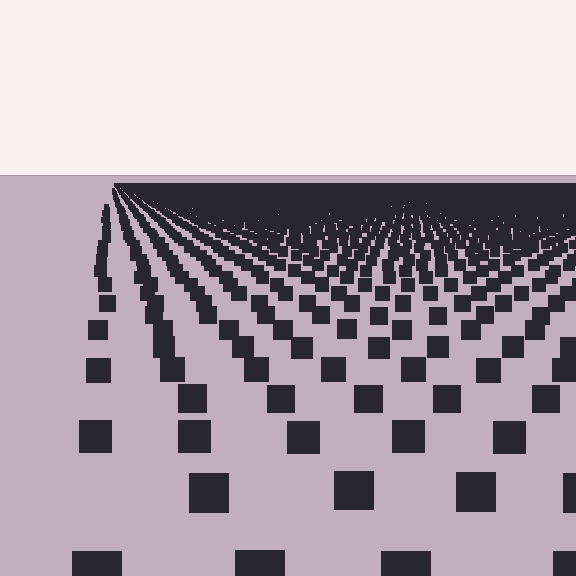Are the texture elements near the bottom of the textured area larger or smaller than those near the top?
Larger. Near the bottom, elements are closer to the viewer and appear at a bigger on-screen size.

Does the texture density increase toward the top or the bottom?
Density increases toward the top.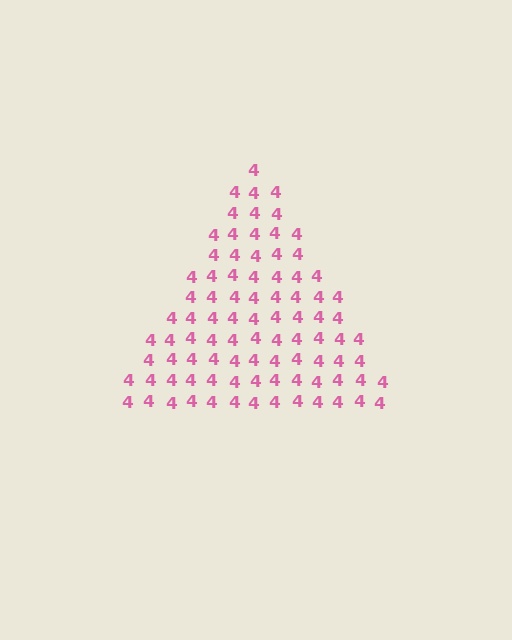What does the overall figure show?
The overall figure shows a triangle.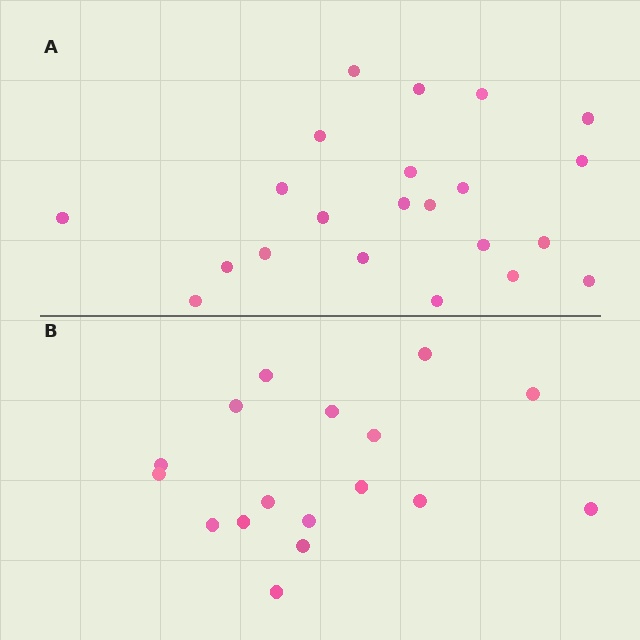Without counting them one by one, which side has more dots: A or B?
Region A (the top region) has more dots.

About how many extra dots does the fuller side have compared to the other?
Region A has about 5 more dots than region B.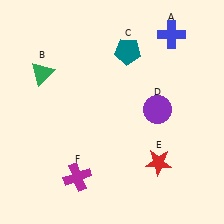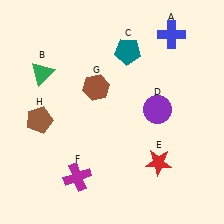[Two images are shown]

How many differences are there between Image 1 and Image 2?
There are 2 differences between the two images.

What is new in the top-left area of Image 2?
A brown hexagon (G) was added in the top-left area of Image 2.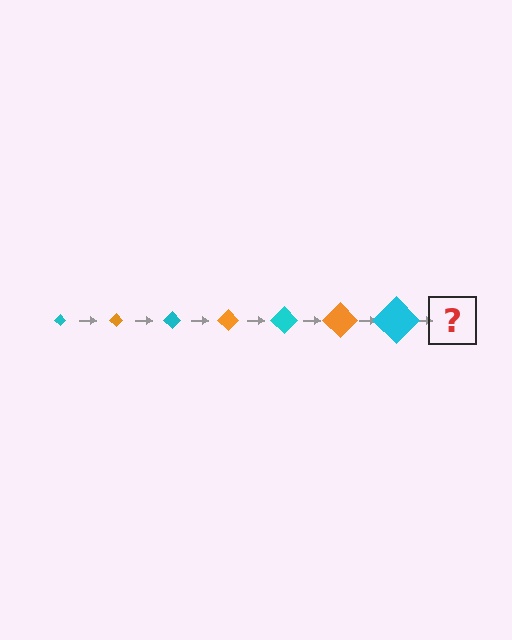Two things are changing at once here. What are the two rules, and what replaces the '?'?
The two rules are that the diamond grows larger each step and the color cycles through cyan and orange. The '?' should be an orange diamond, larger than the previous one.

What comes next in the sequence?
The next element should be an orange diamond, larger than the previous one.